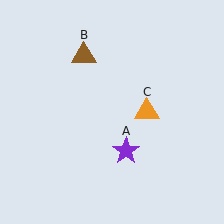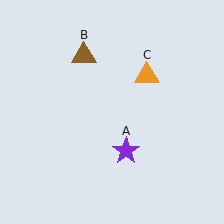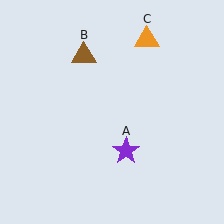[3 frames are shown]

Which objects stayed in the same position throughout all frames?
Purple star (object A) and brown triangle (object B) remained stationary.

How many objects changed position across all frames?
1 object changed position: orange triangle (object C).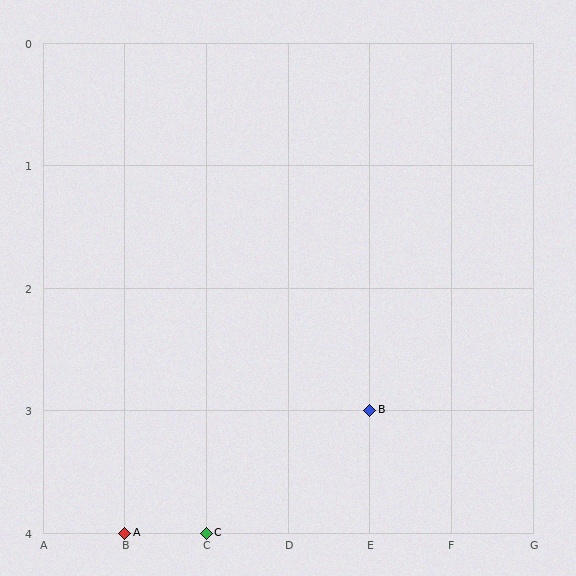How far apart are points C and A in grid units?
Points C and A are 1 column apart.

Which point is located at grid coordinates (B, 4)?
Point A is at (B, 4).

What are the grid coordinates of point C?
Point C is at grid coordinates (C, 4).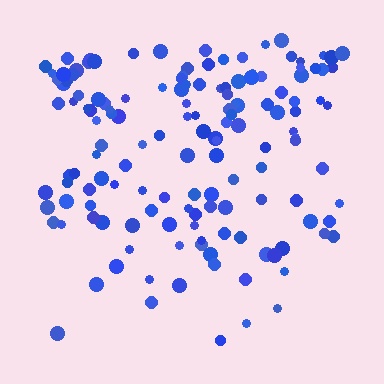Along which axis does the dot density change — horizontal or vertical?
Vertical.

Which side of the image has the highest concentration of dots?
The top.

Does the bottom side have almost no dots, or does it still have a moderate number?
Still a moderate number, just noticeably fewer than the top.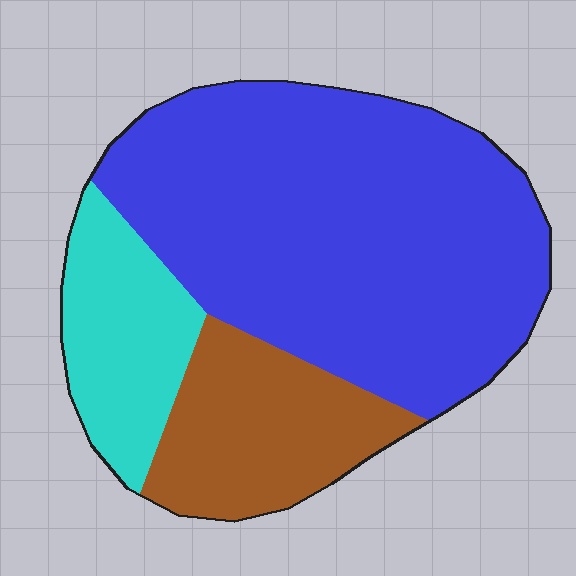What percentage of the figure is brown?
Brown covers roughly 20% of the figure.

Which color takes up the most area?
Blue, at roughly 65%.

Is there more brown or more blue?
Blue.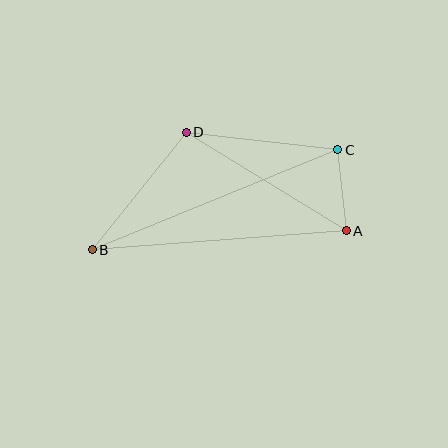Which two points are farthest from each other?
Points B and C are farthest from each other.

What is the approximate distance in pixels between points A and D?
The distance between A and D is approximately 188 pixels.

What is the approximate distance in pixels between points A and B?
The distance between A and B is approximately 255 pixels.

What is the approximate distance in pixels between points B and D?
The distance between B and D is approximately 151 pixels.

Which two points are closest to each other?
Points A and C are closest to each other.